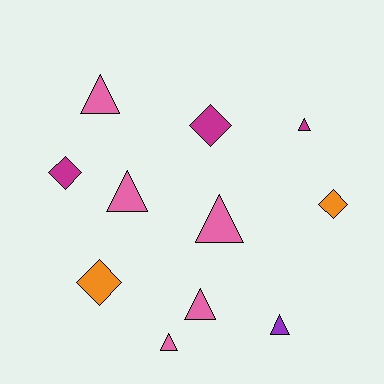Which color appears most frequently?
Pink, with 5 objects.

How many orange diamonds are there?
There are 2 orange diamonds.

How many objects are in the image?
There are 11 objects.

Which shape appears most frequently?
Triangle, with 7 objects.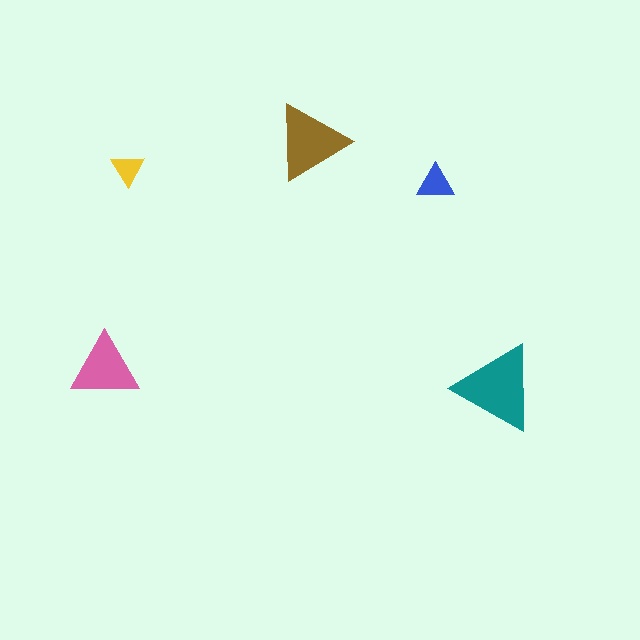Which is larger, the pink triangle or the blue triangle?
The pink one.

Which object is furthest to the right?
The teal triangle is rightmost.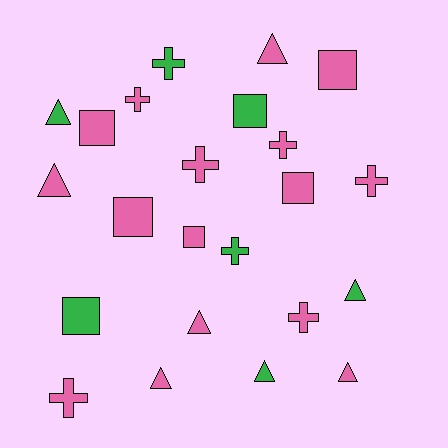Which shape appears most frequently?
Cross, with 8 objects.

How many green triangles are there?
There are 3 green triangles.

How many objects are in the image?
There are 23 objects.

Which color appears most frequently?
Pink, with 16 objects.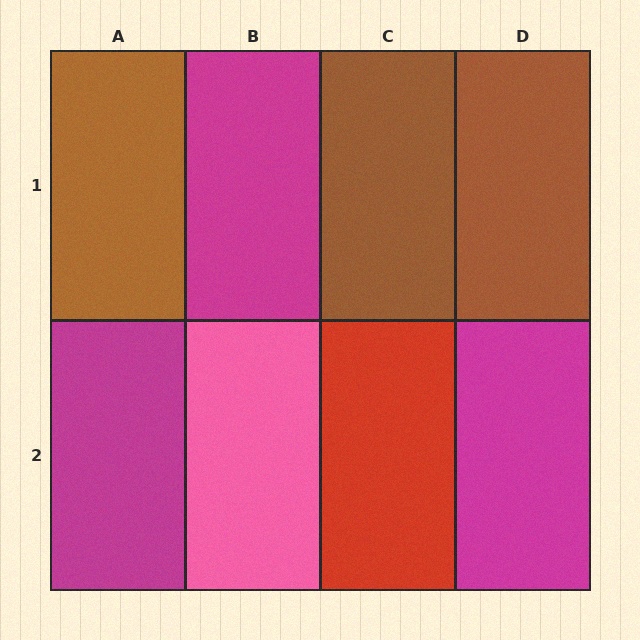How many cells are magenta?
3 cells are magenta.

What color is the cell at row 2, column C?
Red.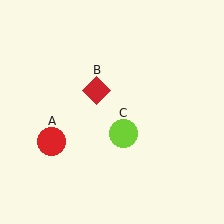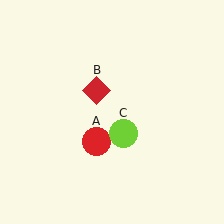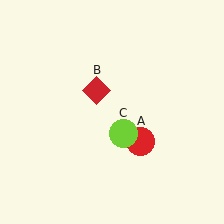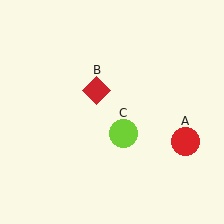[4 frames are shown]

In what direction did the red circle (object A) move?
The red circle (object A) moved right.